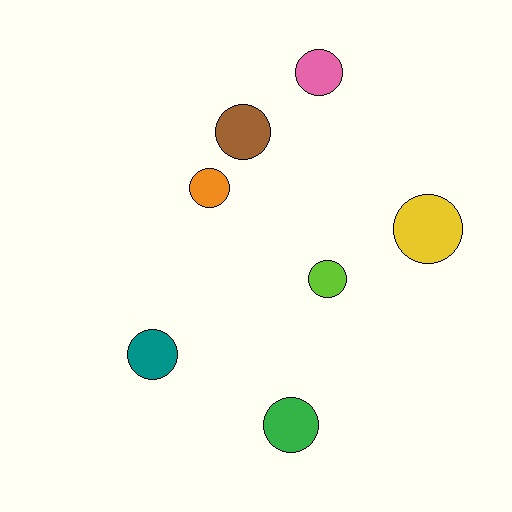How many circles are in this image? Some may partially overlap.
There are 7 circles.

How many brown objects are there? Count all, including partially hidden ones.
There is 1 brown object.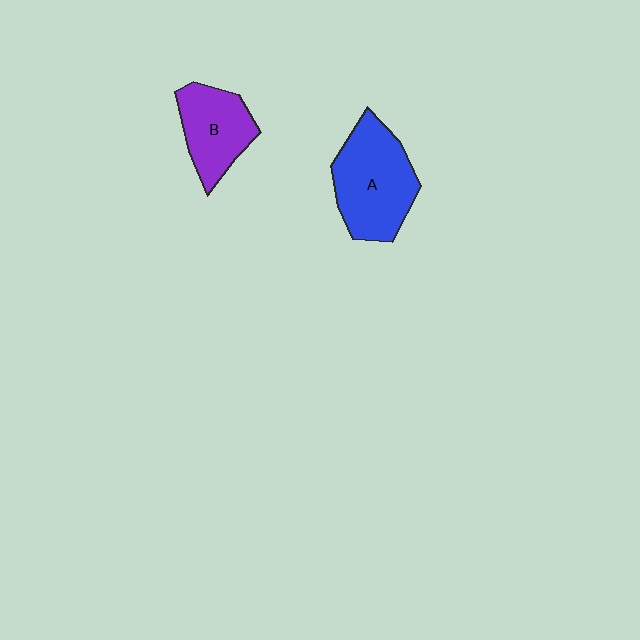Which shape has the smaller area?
Shape B (purple).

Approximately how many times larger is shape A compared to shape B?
Approximately 1.4 times.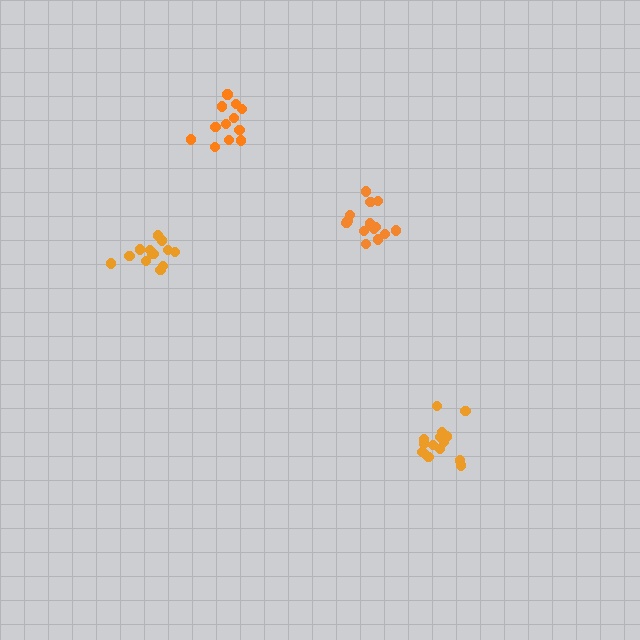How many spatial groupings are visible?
There are 4 spatial groupings.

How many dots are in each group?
Group 1: 13 dots, Group 2: 14 dots, Group 3: 15 dots, Group 4: 12 dots (54 total).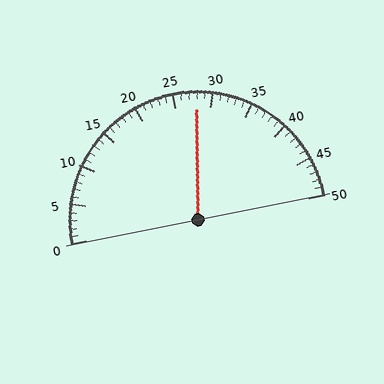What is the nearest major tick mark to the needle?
The nearest major tick mark is 30.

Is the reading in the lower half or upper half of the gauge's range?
The reading is in the upper half of the range (0 to 50).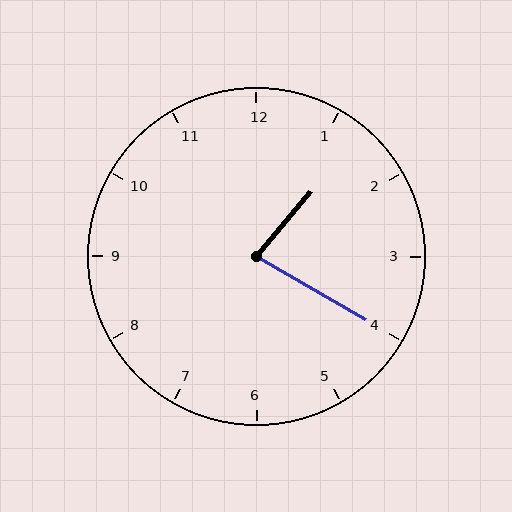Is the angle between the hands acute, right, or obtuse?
It is acute.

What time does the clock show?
1:20.